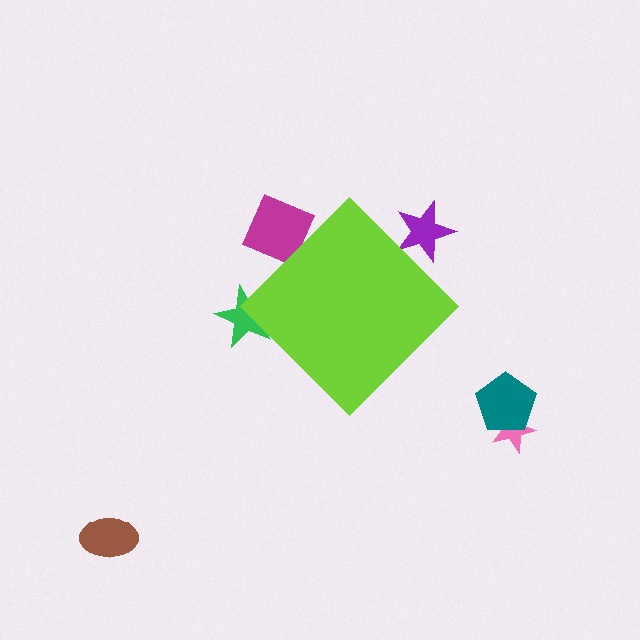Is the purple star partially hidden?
Yes, the purple star is partially hidden behind the lime diamond.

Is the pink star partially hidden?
No, the pink star is fully visible.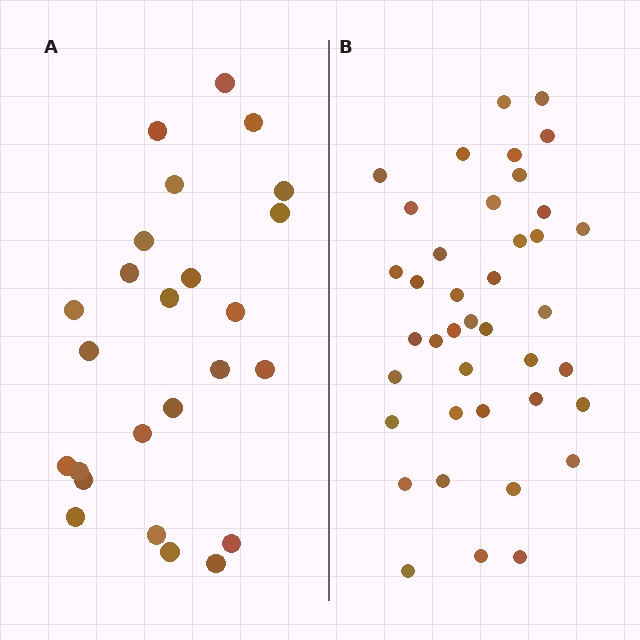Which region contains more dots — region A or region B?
Region B (the right region) has more dots.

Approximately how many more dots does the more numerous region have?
Region B has approximately 15 more dots than region A.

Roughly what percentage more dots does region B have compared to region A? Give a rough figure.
About 60% more.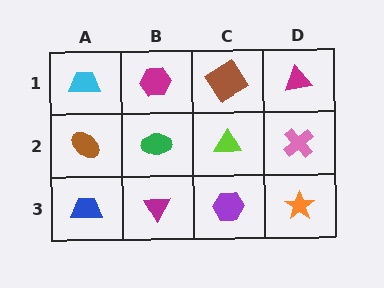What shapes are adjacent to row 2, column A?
A cyan trapezoid (row 1, column A), a blue trapezoid (row 3, column A), a green ellipse (row 2, column B).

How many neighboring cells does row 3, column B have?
3.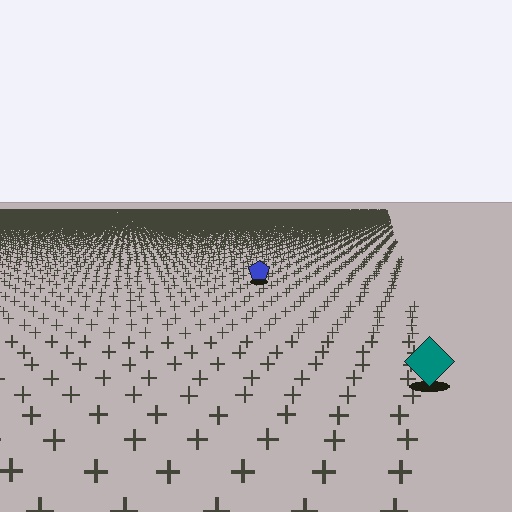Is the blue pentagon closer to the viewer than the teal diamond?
No. The teal diamond is closer — you can tell from the texture gradient: the ground texture is coarser near it.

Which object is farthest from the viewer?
The blue pentagon is farthest from the viewer. It appears smaller and the ground texture around it is denser.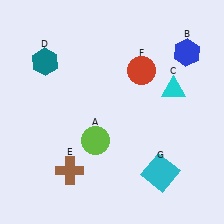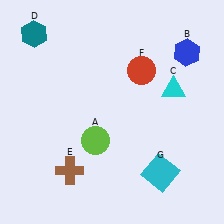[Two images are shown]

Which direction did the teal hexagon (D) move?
The teal hexagon (D) moved up.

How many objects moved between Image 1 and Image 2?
1 object moved between the two images.